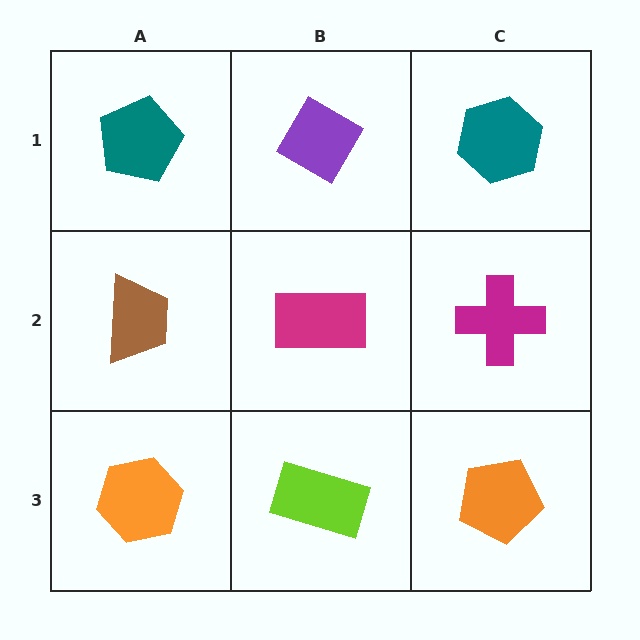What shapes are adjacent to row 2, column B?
A purple diamond (row 1, column B), a lime rectangle (row 3, column B), a brown trapezoid (row 2, column A), a magenta cross (row 2, column C).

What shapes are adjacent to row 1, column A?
A brown trapezoid (row 2, column A), a purple diamond (row 1, column B).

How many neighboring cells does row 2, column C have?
3.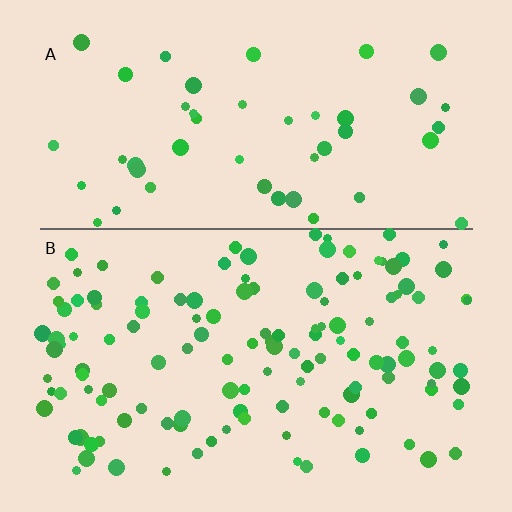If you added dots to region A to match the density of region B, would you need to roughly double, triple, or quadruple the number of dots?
Approximately triple.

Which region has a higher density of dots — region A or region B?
B (the bottom).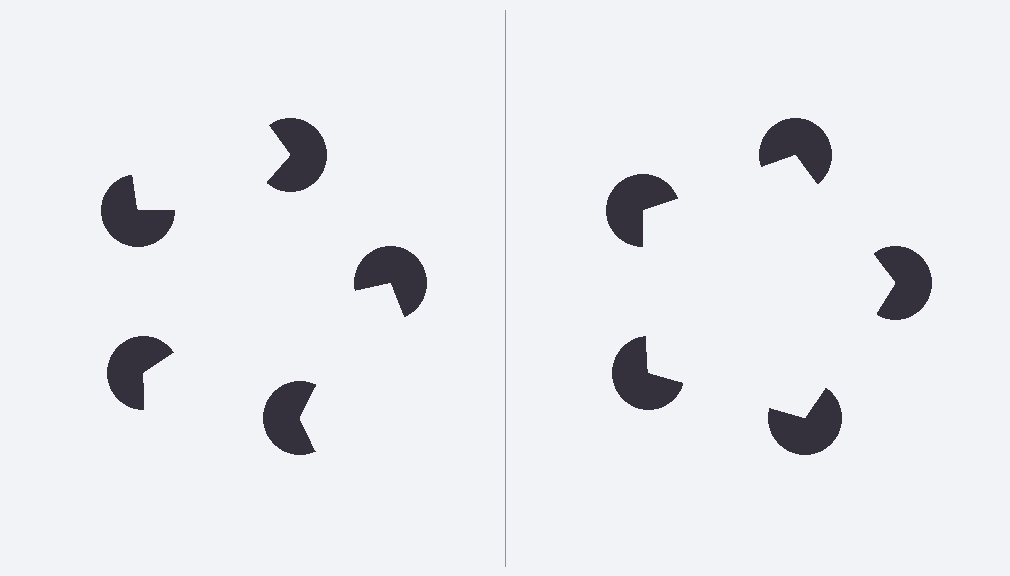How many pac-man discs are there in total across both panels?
10 — 5 on each side.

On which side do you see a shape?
An illusory pentagon appears on the right side. On the left side the wedge cuts are rotated, so no coherent shape forms.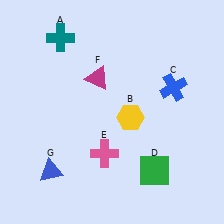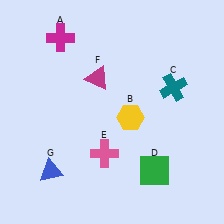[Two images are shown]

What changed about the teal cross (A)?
In Image 1, A is teal. In Image 2, it changed to magenta.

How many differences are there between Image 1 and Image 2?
There are 2 differences between the two images.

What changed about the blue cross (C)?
In Image 1, C is blue. In Image 2, it changed to teal.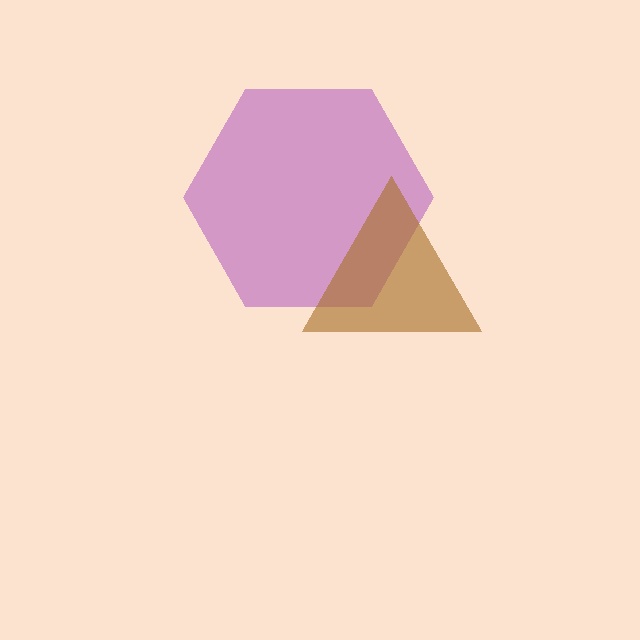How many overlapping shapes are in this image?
There are 2 overlapping shapes in the image.